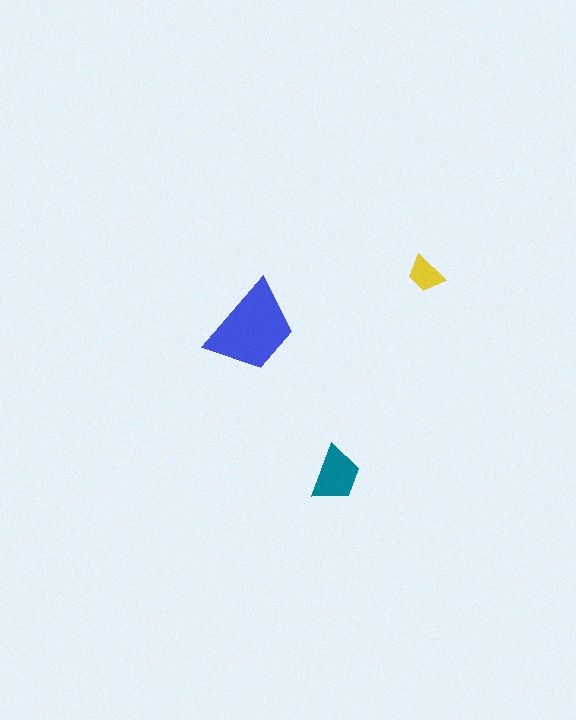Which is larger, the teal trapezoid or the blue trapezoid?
The blue one.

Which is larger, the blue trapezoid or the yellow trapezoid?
The blue one.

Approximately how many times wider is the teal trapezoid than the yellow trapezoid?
About 1.5 times wider.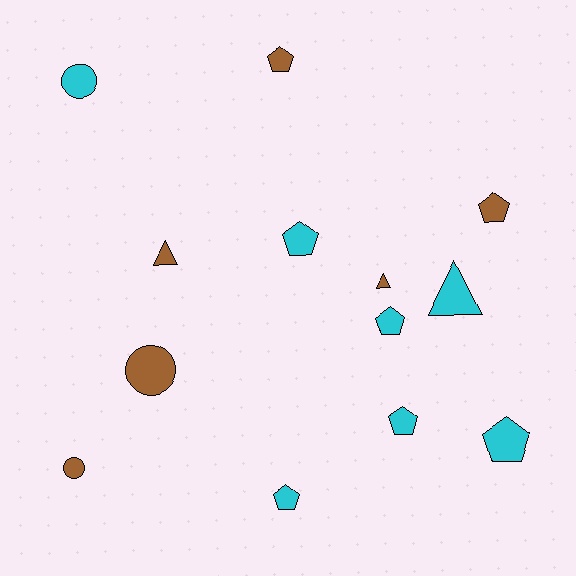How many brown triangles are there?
There are 2 brown triangles.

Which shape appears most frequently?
Pentagon, with 7 objects.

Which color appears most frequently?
Cyan, with 7 objects.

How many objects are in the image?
There are 13 objects.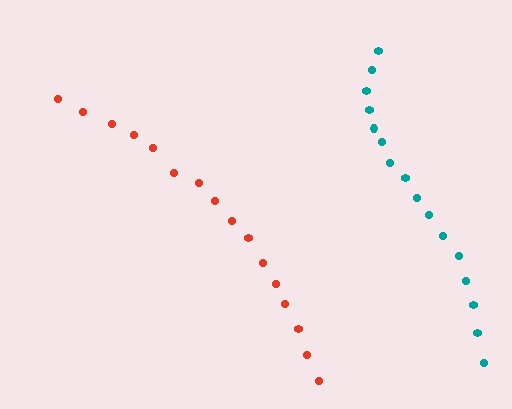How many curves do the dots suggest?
There are 2 distinct paths.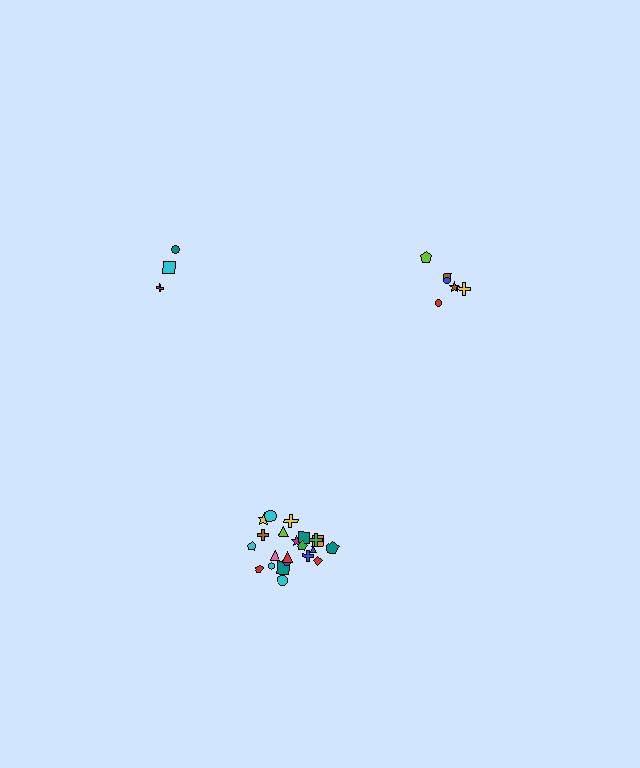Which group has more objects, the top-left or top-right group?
The top-right group.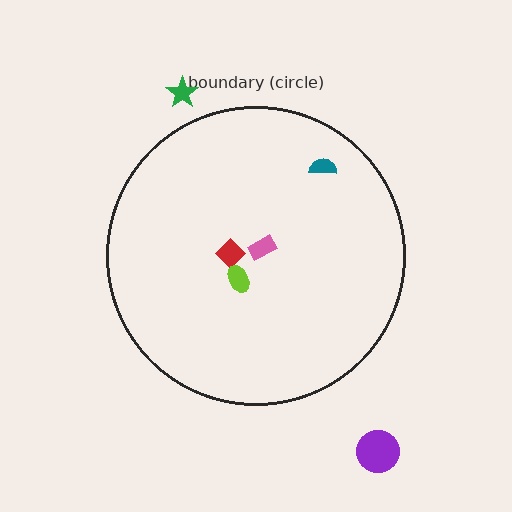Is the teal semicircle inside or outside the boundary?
Inside.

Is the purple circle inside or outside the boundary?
Outside.